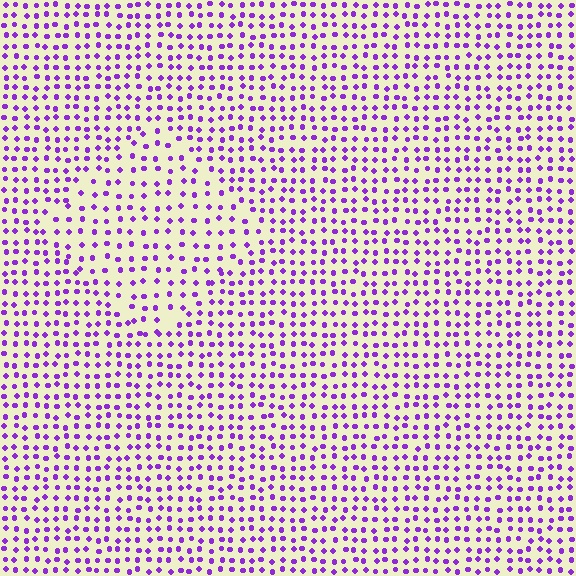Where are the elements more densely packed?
The elements are more densely packed outside the diamond boundary.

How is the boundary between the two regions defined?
The boundary is defined by a change in element density (approximately 1.5x ratio). All elements are the same color, size, and shape.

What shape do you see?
I see a diamond.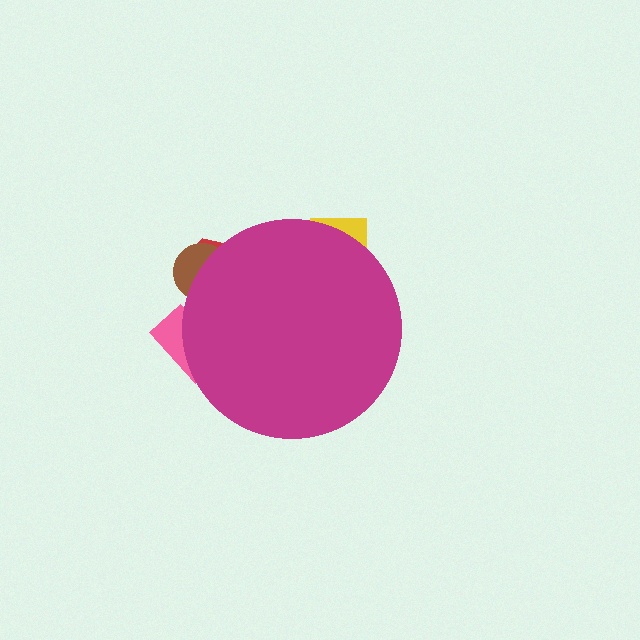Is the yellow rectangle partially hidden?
Yes, the yellow rectangle is partially hidden behind the magenta circle.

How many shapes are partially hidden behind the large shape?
4 shapes are partially hidden.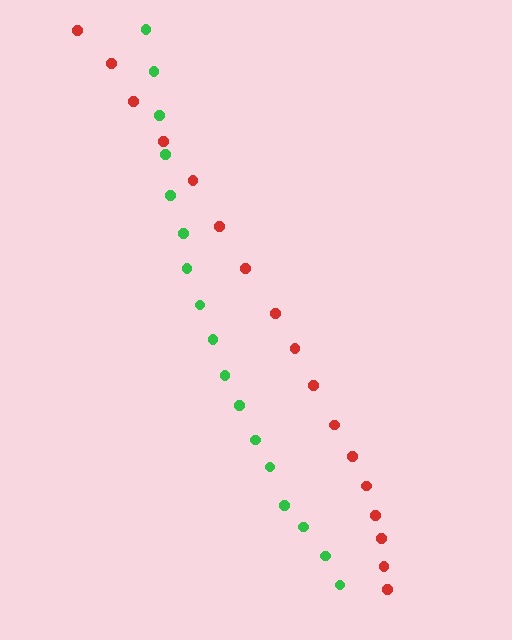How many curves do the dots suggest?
There are 2 distinct paths.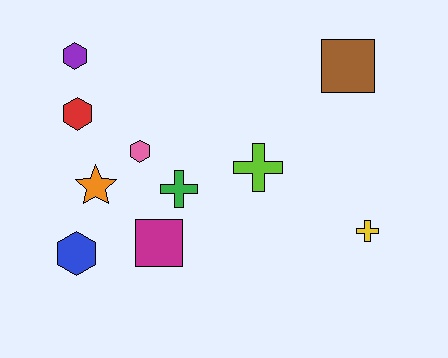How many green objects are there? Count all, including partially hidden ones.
There is 1 green object.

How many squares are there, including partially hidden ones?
There are 2 squares.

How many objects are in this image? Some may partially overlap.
There are 10 objects.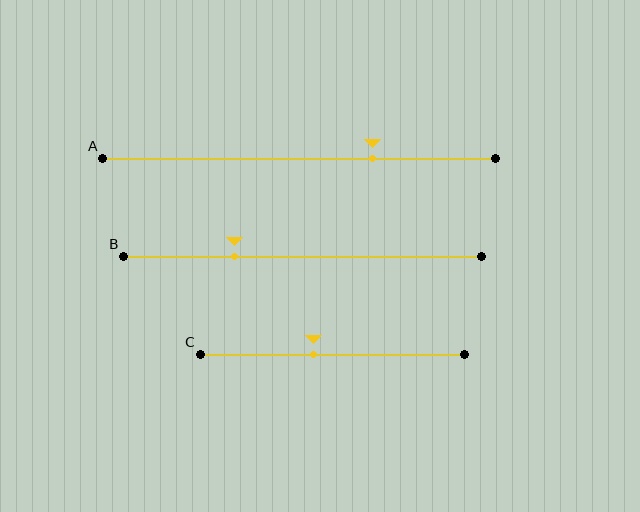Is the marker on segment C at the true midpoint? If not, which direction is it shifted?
No, the marker on segment C is shifted to the left by about 7% of the segment length.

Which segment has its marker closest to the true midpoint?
Segment C has its marker closest to the true midpoint.